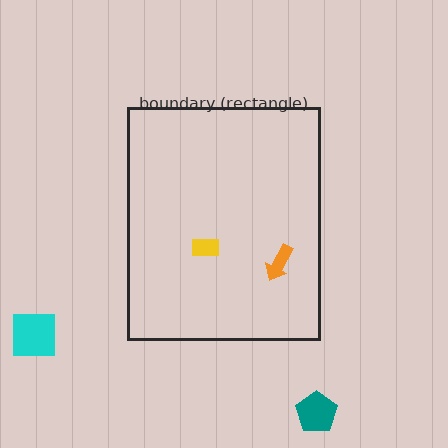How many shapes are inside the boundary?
2 inside, 2 outside.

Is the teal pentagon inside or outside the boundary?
Outside.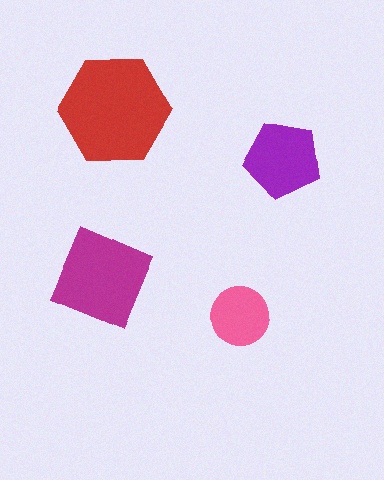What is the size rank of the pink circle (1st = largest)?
4th.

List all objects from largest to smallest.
The red hexagon, the magenta diamond, the purple pentagon, the pink circle.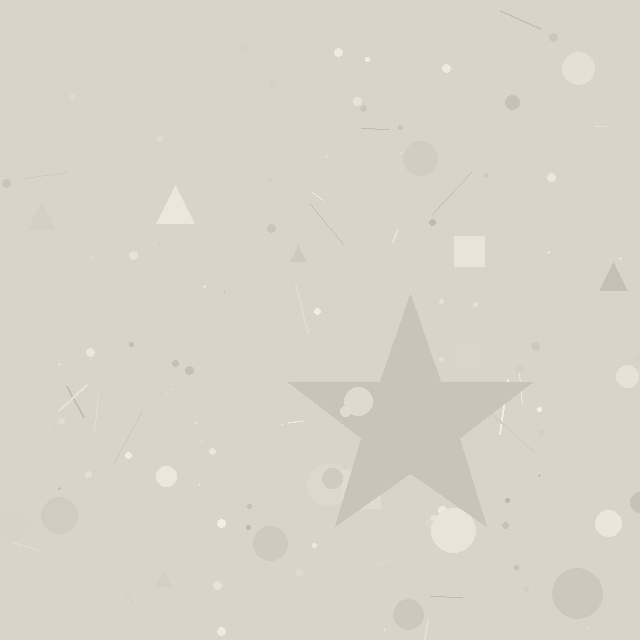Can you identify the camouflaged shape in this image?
The camouflaged shape is a star.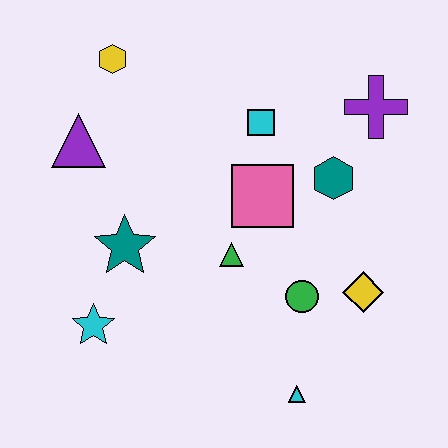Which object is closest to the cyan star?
The teal star is closest to the cyan star.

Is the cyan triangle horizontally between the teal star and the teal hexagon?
Yes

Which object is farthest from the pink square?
The cyan star is farthest from the pink square.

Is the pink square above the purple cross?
No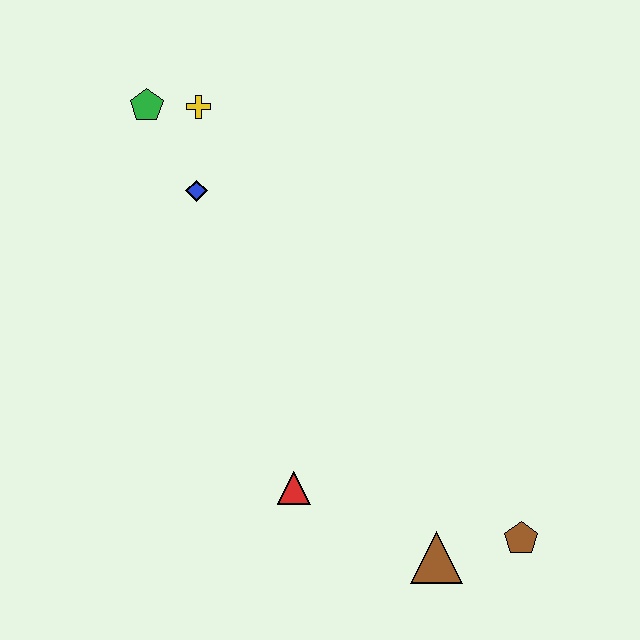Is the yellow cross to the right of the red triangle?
No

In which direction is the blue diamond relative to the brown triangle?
The blue diamond is above the brown triangle.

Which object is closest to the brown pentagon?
The brown triangle is closest to the brown pentagon.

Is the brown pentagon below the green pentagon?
Yes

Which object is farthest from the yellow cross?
The brown pentagon is farthest from the yellow cross.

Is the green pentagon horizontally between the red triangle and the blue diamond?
No